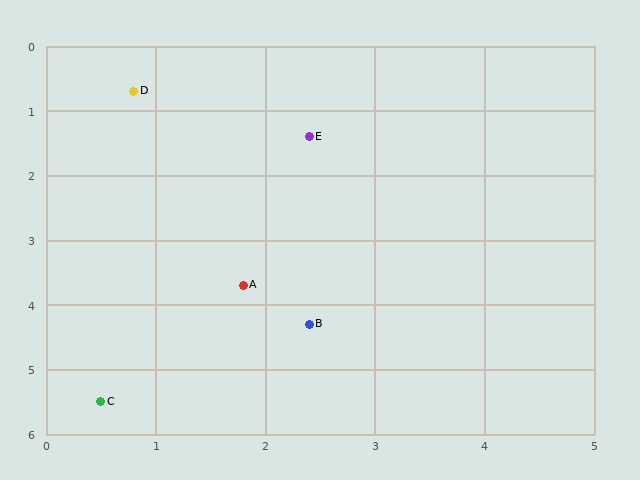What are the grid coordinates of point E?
Point E is at approximately (2.4, 1.4).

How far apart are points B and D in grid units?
Points B and D are about 3.9 grid units apart.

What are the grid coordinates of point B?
Point B is at approximately (2.4, 4.3).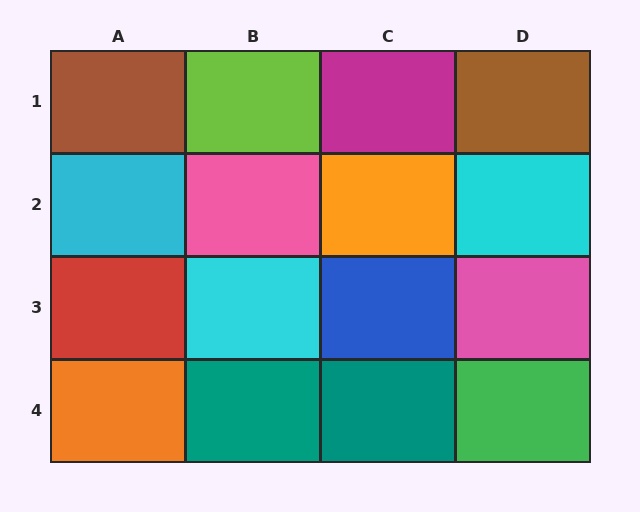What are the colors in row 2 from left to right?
Cyan, pink, orange, cyan.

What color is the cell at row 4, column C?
Teal.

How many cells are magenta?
1 cell is magenta.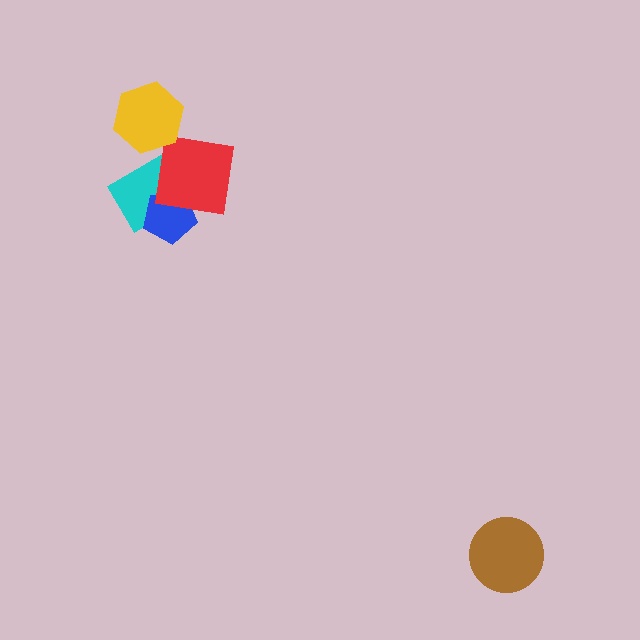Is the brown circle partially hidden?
No, no other shape covers it.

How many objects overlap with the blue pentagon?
2 objects overlap with the blue pentagon.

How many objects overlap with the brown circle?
0 objects overlap with the brown circle.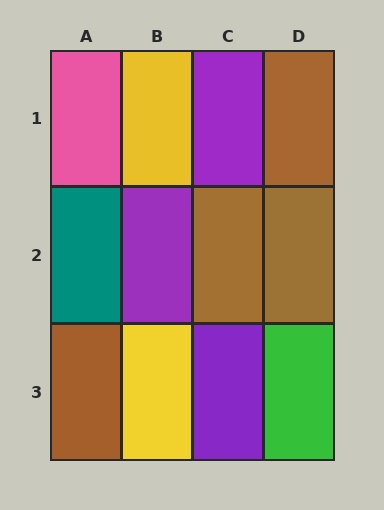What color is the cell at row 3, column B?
Yellow.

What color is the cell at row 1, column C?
Purple.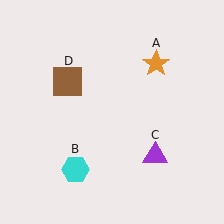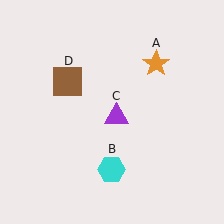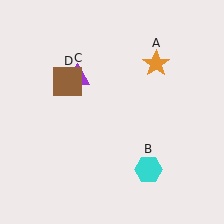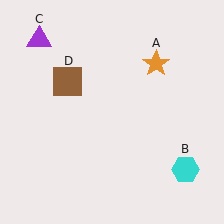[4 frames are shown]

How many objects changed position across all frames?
2 objects changed position: cyan hexagon (object B), purple triangle (object C).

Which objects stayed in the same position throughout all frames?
Orange star (object A) and brown square (object D) remained stationary.